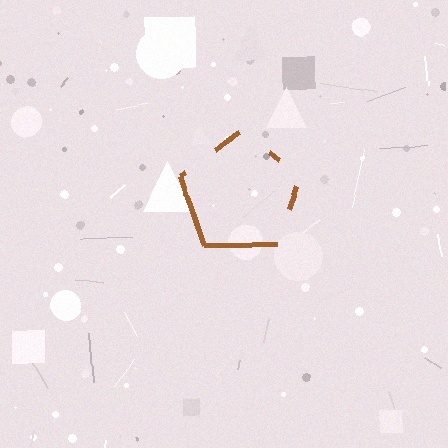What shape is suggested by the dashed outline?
The dashed outline suggests a pentagon.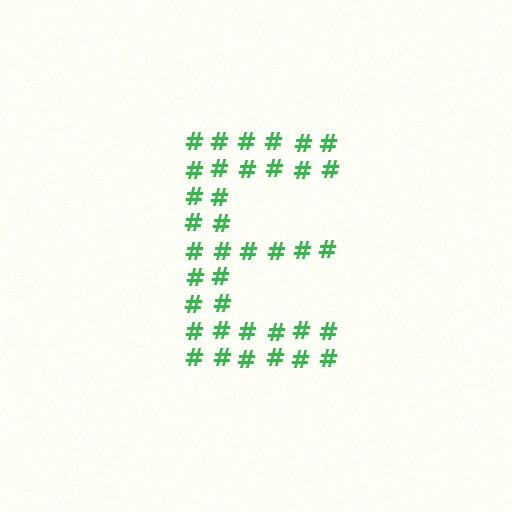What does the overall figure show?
The overall figure shows the letter E.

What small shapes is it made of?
It is made of small hash symbols.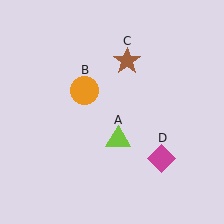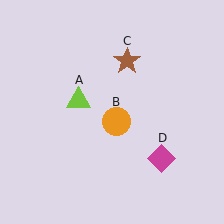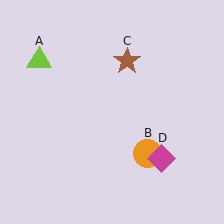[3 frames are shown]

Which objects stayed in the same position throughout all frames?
Brown star (object C) and magenta diamond (object D) remained stationary.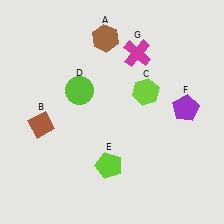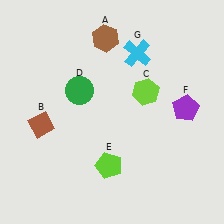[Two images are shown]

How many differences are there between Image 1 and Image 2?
There are 2 differences between the two images.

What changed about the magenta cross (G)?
In Image 1, G is magenta. In Image 2, it changed to cyan.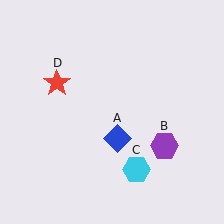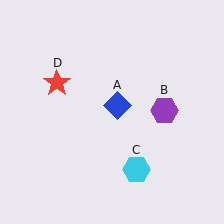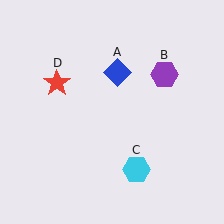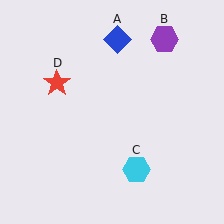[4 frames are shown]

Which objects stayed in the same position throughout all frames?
Cyan hexagon (object C) and red star (object D) remained stationary.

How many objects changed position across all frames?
2 objects changed position: blue diamond (object A), purple hexagon (object B).